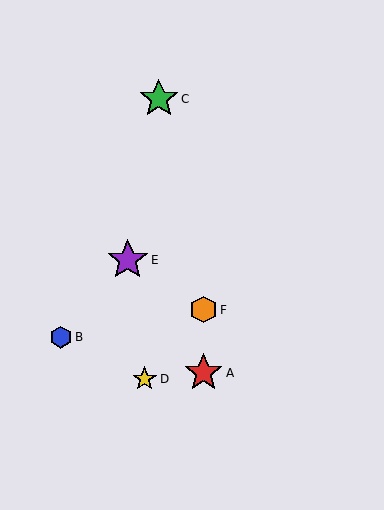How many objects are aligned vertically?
2 objects (A, F) are aligned vertically.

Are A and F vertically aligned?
Yes, both are at x≈203.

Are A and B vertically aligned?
No, A is at x≈203 and B is at x≈61.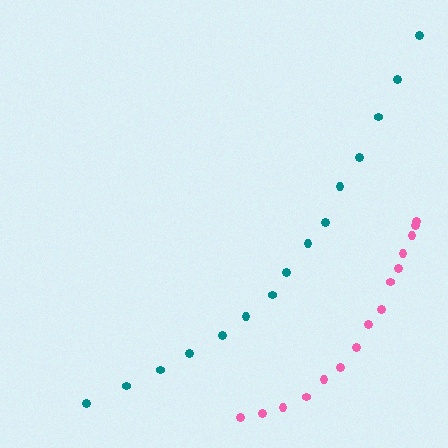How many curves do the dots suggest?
There are 2 distinct paths.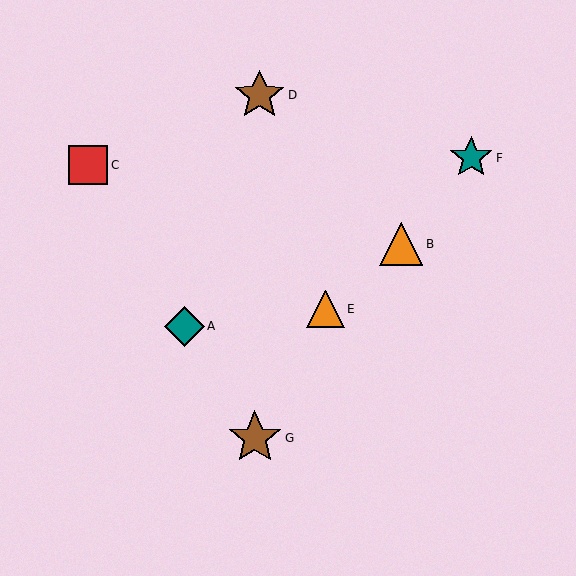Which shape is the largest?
The brown star (labeled G) is the largest.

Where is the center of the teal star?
The center of the teal star is at (471, 158).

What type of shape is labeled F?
Shape F is a teal star.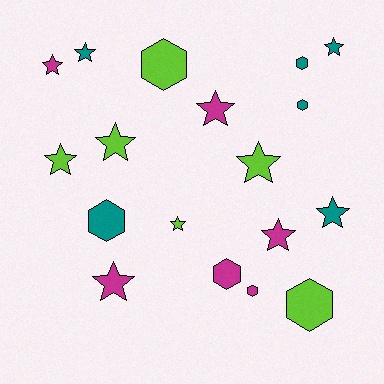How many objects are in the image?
There are 18 objects.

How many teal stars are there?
There are 3 teal stars.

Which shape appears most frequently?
Star, with 11 objects.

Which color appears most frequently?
Teal, with 6 objects.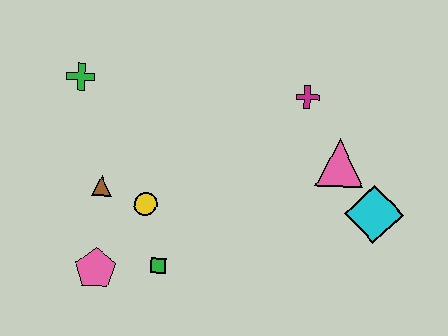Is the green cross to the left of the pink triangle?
Yes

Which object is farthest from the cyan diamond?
The green cross is farthest from the cyan diamond.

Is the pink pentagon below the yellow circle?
Yes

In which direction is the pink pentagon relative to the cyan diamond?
The pink pentagon is to the left of the cyan diamond.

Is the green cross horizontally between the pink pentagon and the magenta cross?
No